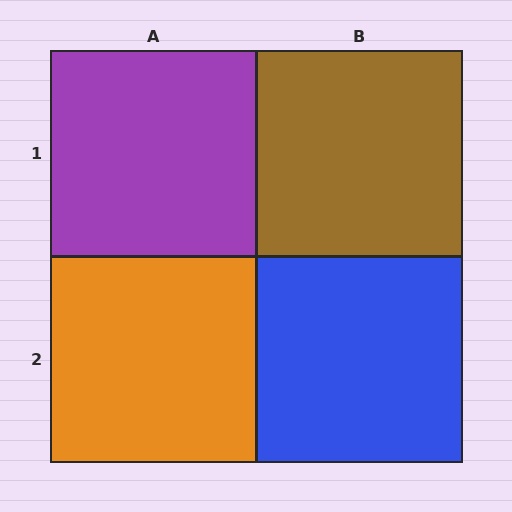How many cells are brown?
1 cell is brown.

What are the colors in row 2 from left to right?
Orange, blue.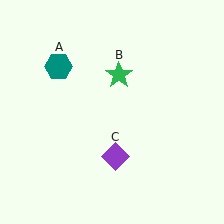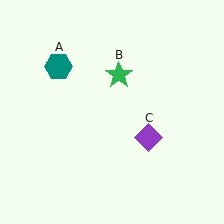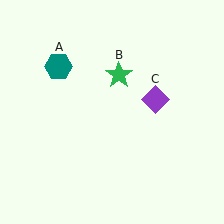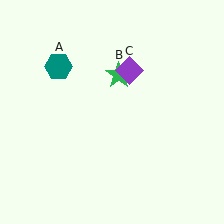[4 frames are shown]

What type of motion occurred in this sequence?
The purple diamond (object C) rotated counterclockwise around the center of the scene.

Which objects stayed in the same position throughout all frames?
Teal hexagon (object A) and green star (object B) remained stationary.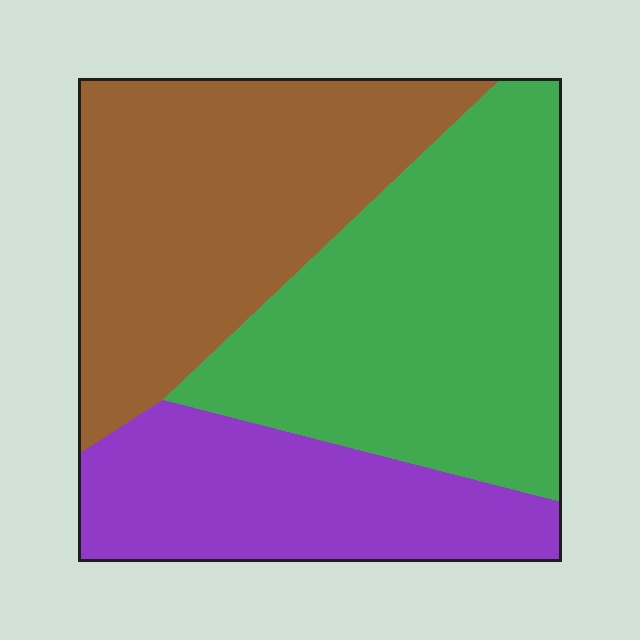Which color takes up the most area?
Green, at roughly 40%.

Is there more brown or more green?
Green.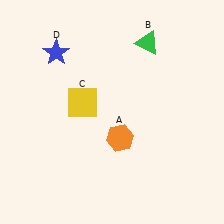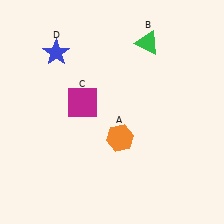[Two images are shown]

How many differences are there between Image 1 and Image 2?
There is 1 difference between the two images.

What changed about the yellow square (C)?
In Image 1, C is yellow. In Image 2, it changed to magenta.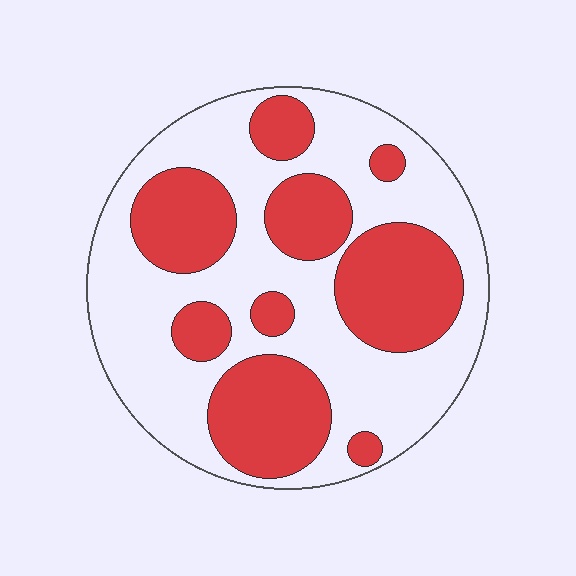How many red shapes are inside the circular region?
9.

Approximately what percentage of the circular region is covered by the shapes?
Approximately 40%.